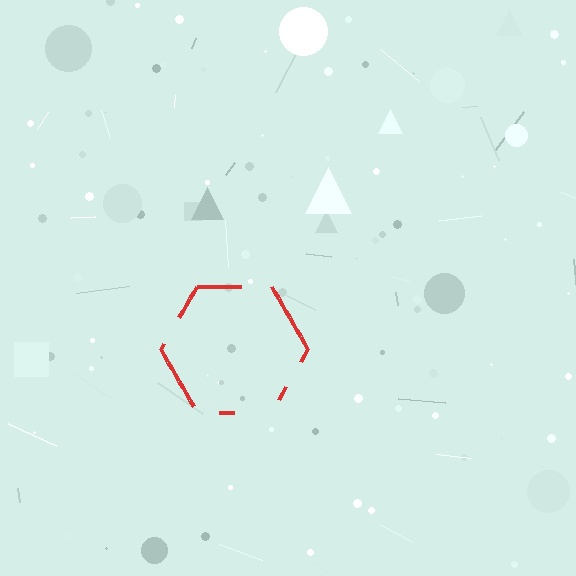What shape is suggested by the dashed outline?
The dashed outline suggests a hexagon.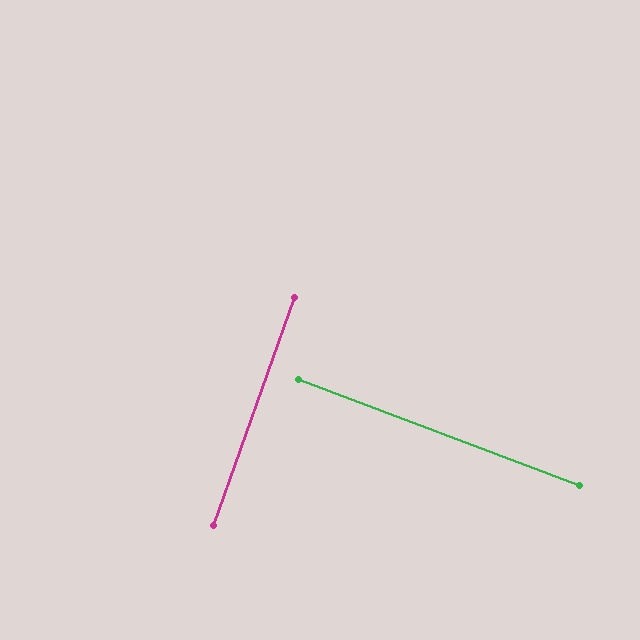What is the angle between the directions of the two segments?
Approximately 89 degrees.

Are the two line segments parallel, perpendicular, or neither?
Perpendicular — they meet at approximately 89°.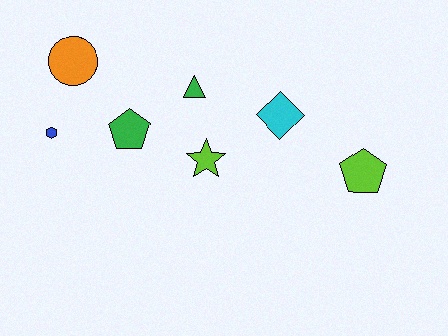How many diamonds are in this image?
There is 1 diamond.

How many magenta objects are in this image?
There are no magenta objects.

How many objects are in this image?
There are 7 objects.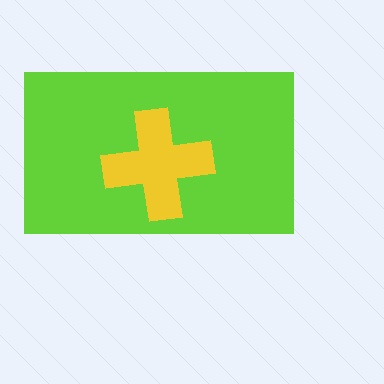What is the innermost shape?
The yellow cross.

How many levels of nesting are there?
2.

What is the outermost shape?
The lime rectangle.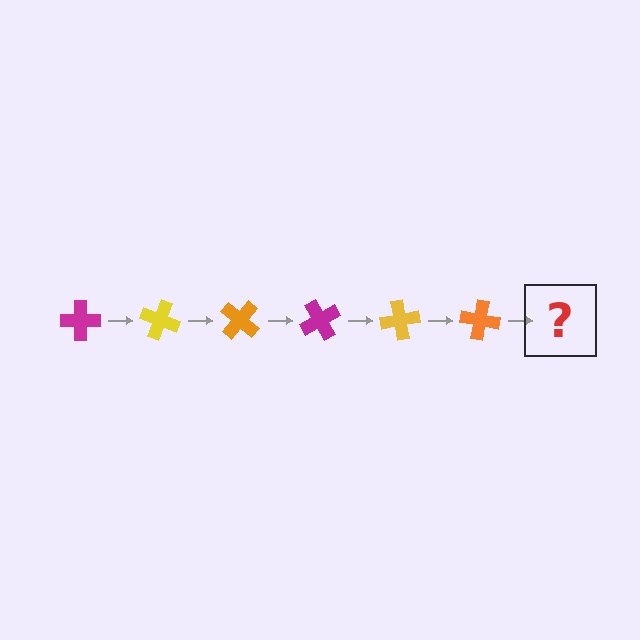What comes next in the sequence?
The next element should be a magenta cross, rotated 120 degrees from the start.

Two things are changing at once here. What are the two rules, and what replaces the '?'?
The two rules are that it rotates 20 degrees each step and the color cycles through magenta, yellow, and orange. The '?' should be a magenta cross, rotated 120 degrees from the start.